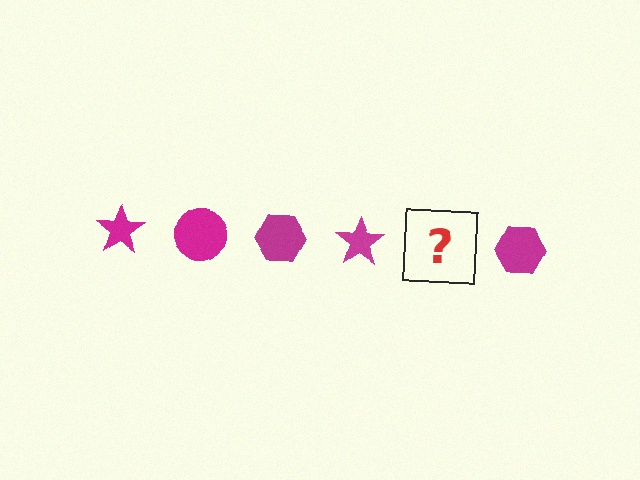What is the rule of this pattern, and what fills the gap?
The rule is that the pattern cycles through star, circle, hexagon shapes in magenta. The gap should be filled with a magenta circle.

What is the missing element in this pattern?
The missing element is a magenta circle.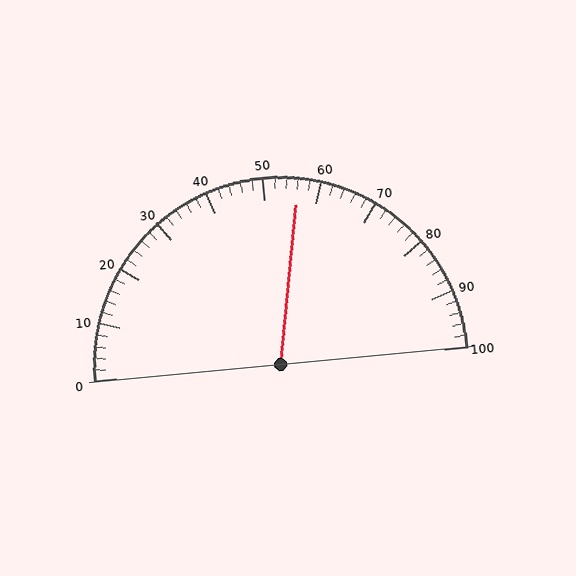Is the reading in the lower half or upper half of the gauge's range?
The reading is in the upper half of the range (0 to 100).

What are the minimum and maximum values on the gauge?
The gauge ranges from 0 to 100.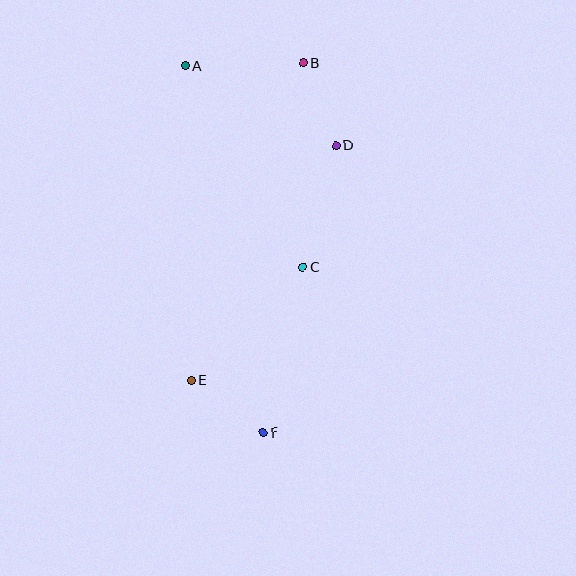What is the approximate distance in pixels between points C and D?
The distance between C and D is approximately 126 pixels.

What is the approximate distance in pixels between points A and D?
The distance between A and D is approximately 171 pixels.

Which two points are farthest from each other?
Points A and F are farthest from each other.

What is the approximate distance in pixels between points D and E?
The distance between D and E is approximately 275 pixels.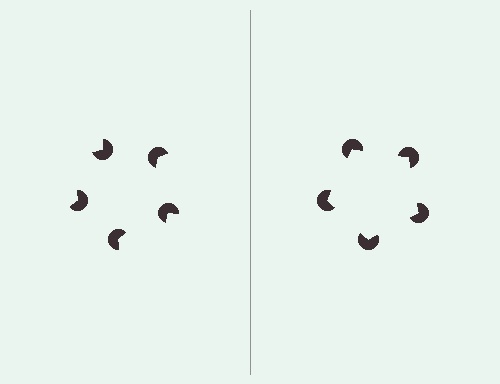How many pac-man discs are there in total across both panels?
10 — 5 on each side.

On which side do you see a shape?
An illusory pentagon appears on the right side. On the left side the wedge cuts are rotated, so no coherent shape forms.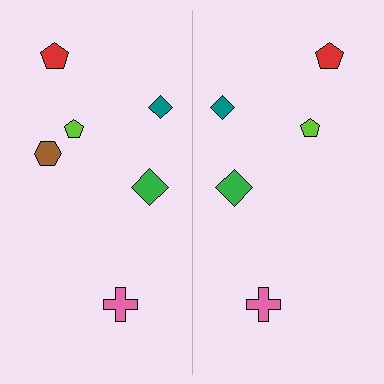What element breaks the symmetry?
A brown hexagon is missing from the right side.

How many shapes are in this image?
There are 11 shapes in this image.